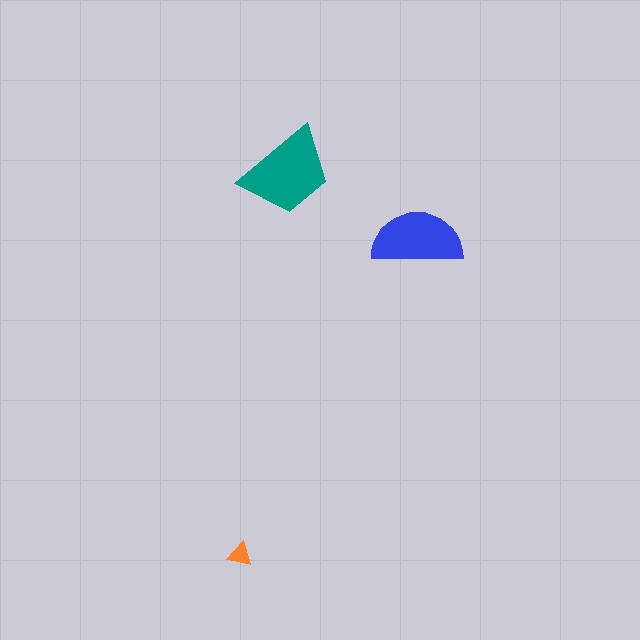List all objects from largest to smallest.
The teal trapezoid, the blue semicircle, the orange triangle.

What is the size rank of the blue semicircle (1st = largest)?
2nd.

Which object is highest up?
The teal trapezoid is topmost.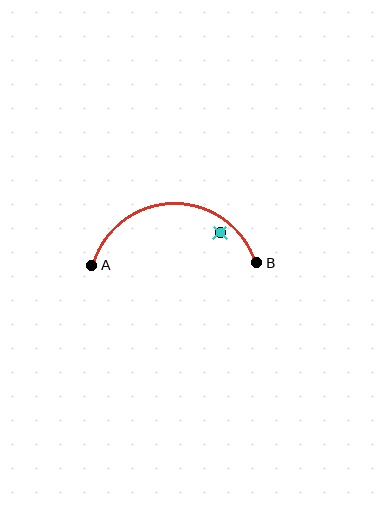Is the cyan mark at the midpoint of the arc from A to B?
No — the cyan mark does not lie on the arc at all. It sits slightly inside the curve.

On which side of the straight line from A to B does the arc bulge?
The arc bulges above the straight line connecting A and B.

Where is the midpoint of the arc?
The arc midpoint is the point on the curve farthest from the straight line joining A and B. It sits above that line.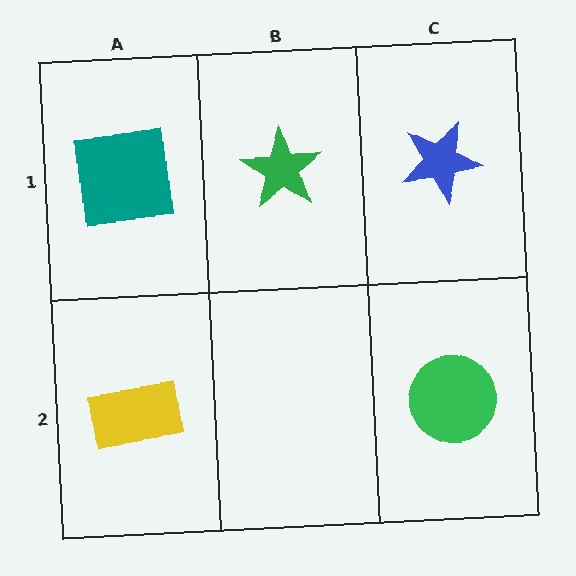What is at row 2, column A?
A yellow rectangle.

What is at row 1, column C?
A blue star.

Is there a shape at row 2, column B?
No, that cell is empty.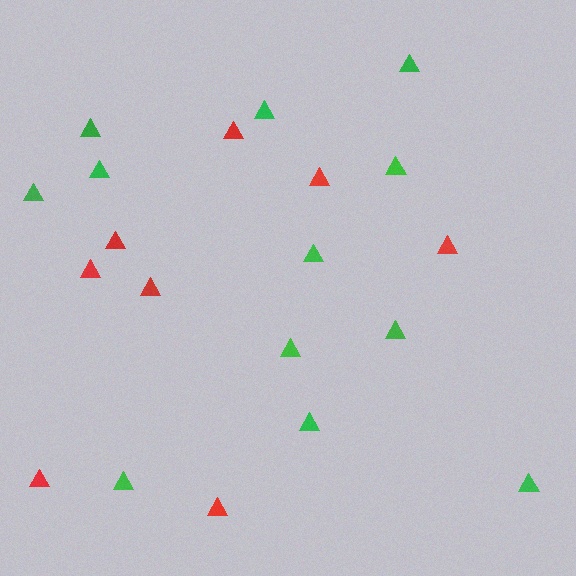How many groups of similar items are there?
There are 2 groups: one group of red triangles (8) and one group of green triangles (12).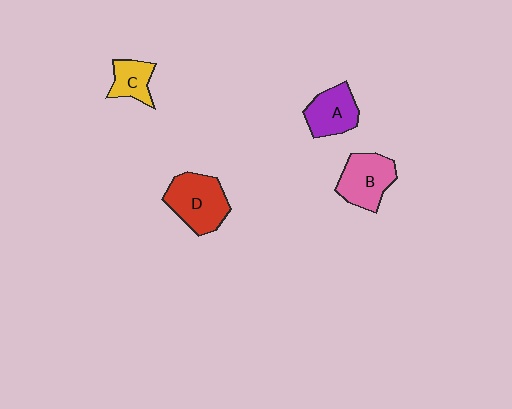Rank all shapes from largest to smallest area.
From largest to smallest: D (red), B (pink), A (purple), C (yellow).